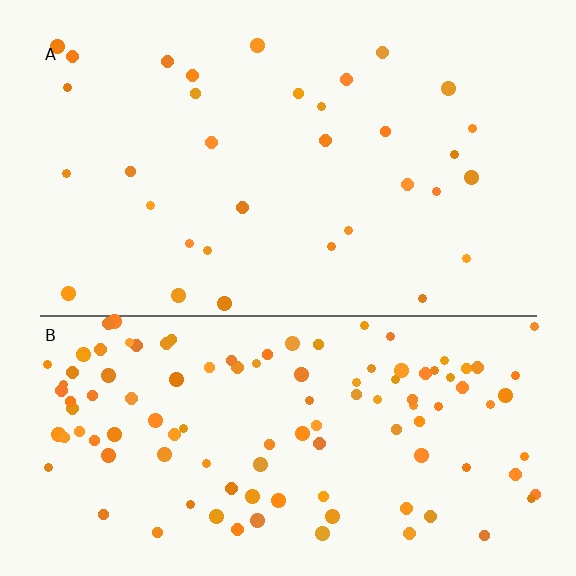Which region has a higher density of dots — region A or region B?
B (the bottom).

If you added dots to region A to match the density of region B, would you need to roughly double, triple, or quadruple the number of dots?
Approximately triple.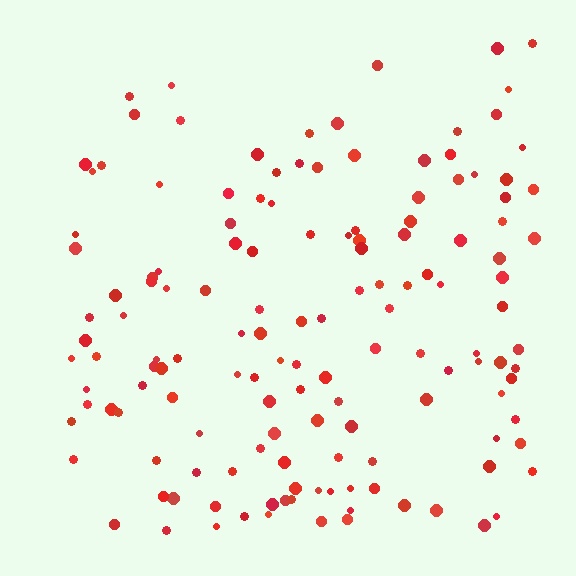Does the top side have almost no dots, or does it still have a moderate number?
Still a moderate number, just noticeably fewer than the bottom.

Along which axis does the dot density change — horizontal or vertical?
Vertical.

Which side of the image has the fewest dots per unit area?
The top.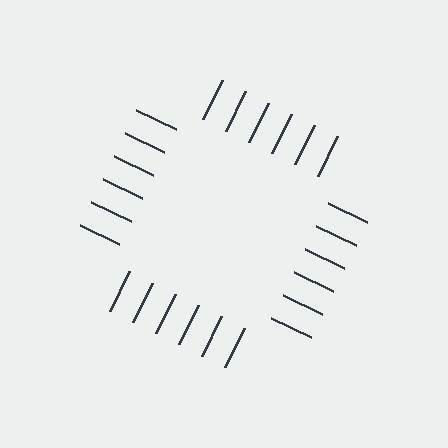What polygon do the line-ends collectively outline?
An illusory square — the line segments terminate on its edges but no continuous stroke is drawn.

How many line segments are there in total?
24 — 6 along each of the 4 edges.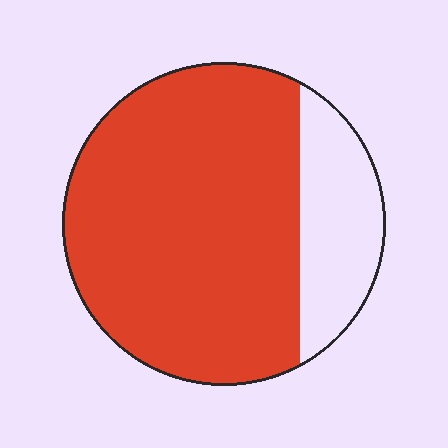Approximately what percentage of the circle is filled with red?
Approximately 80%.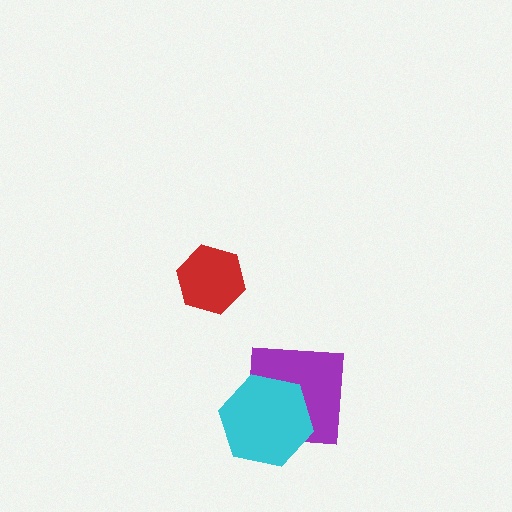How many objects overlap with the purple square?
1 object overlaps with the purple square.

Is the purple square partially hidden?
Yes, it is partially covered by another shape.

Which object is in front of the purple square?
The cyan hexagon is in front of the purple square.